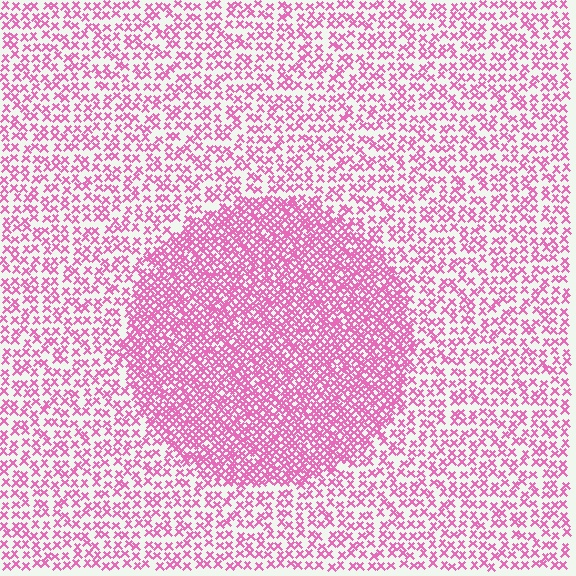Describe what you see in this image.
The image contains small pink elements arranged at two different densities. A circle-shaped region is visible where the elements are more densely packed than the surrounding area.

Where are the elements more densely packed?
The elements are more densely packed inside the circle boundary.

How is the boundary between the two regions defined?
The boundary is defined by a change in element density (approximately 2.1x ratio). All elements are the same color, size, and shape.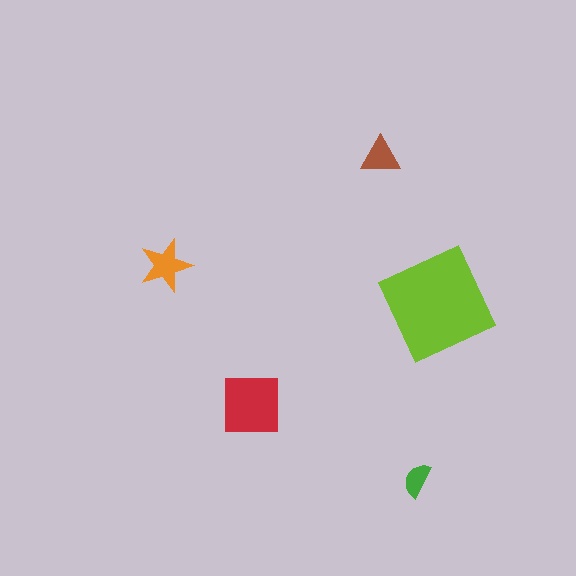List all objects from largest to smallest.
The lime diamond, the red square, the orange star, the brown triangle, the green semicircle.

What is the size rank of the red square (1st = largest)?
2nd.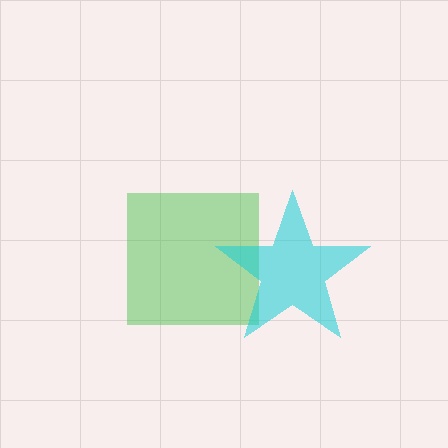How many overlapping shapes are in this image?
There are 2 overlapping shapes in the image.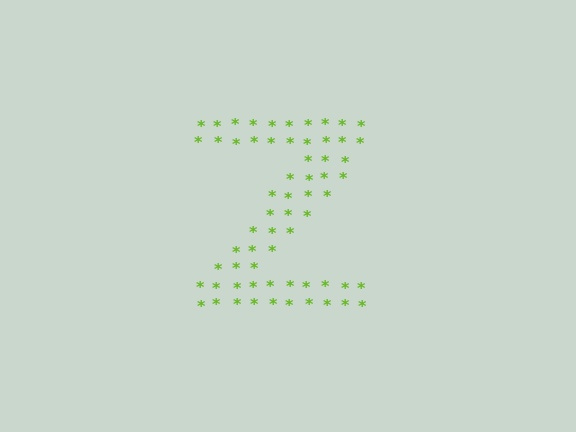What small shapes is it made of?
It is made of small asterisks.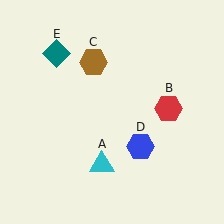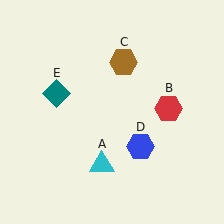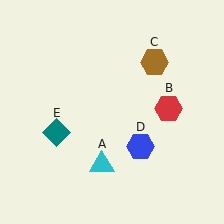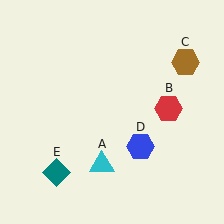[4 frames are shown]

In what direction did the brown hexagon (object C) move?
The brown hexagon (object C) moved right.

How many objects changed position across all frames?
2 objects changed position: brown hexagon (object C), teal diamond (object E).